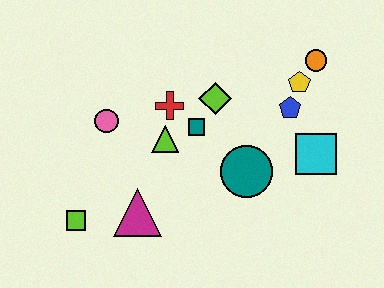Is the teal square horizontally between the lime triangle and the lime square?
No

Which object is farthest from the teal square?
The lime square is farthest from the teal square.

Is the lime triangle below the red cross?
Yes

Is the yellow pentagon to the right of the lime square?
Yes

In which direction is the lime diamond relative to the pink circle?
The lime diamond is to the right of the pink circle.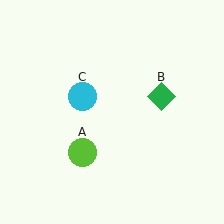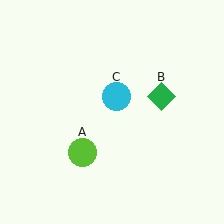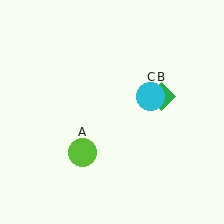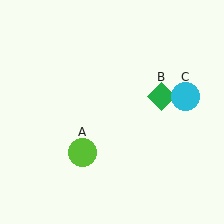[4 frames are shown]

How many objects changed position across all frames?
1 object changed position: cyan circle (object C).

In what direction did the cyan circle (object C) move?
The cyan circle (object C) moved right.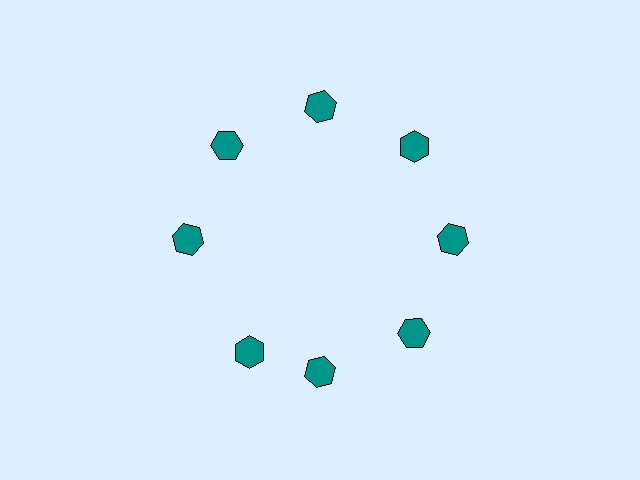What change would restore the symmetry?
The symmetry would be restored by rotating it back into even spacing with its neighbors so that all 8 hexagons sit at equal angles and equal distance from the center.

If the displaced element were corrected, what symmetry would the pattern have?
It would have 8-fold rotational symmetry — the pattern would map onto itself every 45 degrees.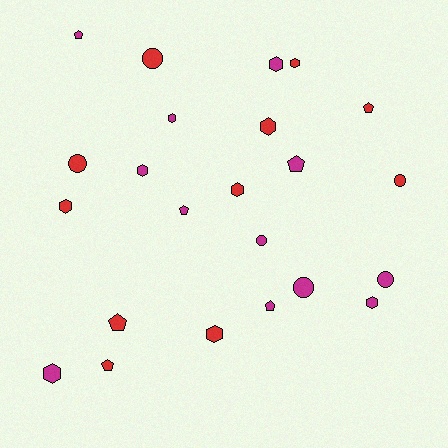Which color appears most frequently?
Magenta, with 12 objects.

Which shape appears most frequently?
Hexagon, with 10 objects.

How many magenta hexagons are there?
There are 5 magenta hexagons.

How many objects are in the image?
There are 23 objects.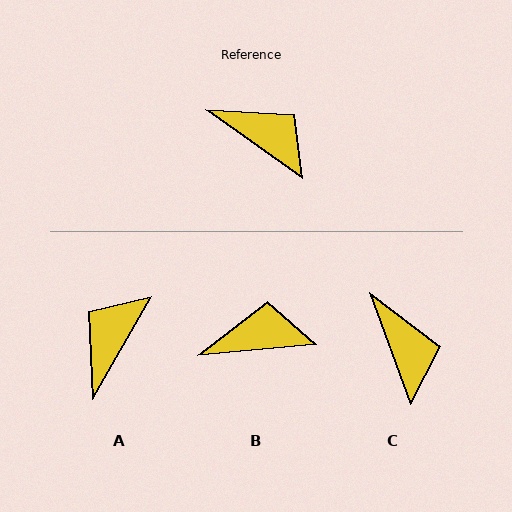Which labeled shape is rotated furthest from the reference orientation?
A, about 96 degrees away.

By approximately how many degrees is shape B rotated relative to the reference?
Approximately 41 degrees counter-clockwise.